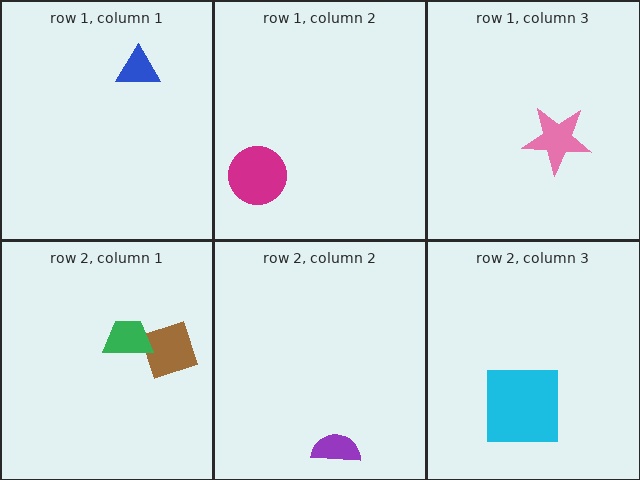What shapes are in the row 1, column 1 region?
The blue triangle.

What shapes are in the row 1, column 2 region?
The magenta circle.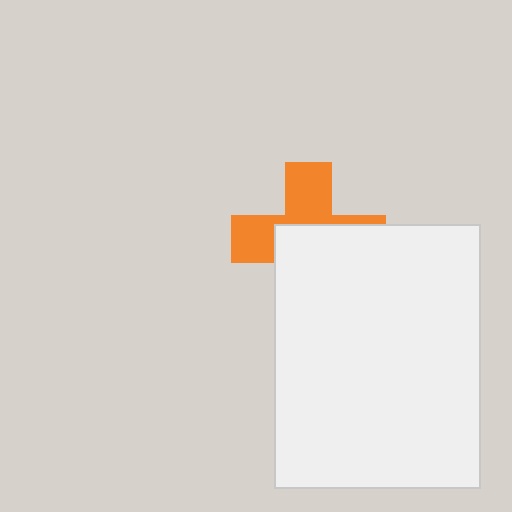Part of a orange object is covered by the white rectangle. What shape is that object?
It is a cross.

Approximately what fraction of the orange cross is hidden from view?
Roughly 56% of the orange cross is hidden behind the white rectangle.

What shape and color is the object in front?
The object in front is a white rectangle.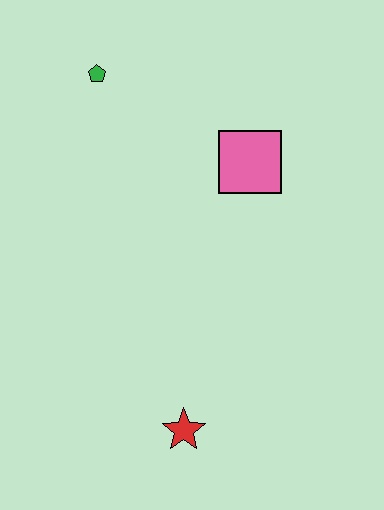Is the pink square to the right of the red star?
Yes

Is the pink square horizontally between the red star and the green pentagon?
No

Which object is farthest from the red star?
The green pentagon is farthest from the red star.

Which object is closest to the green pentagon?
The pink square is closest to the green pentagon.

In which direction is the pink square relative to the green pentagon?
The pink square is to the right of the green pentagon.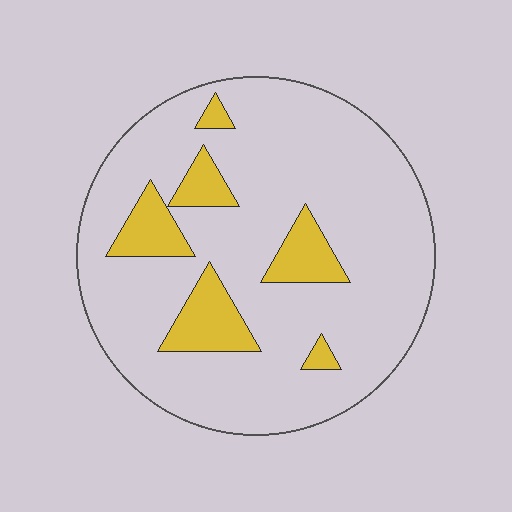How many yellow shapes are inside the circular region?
6.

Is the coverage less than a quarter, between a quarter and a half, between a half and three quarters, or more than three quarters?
Less than a quarter.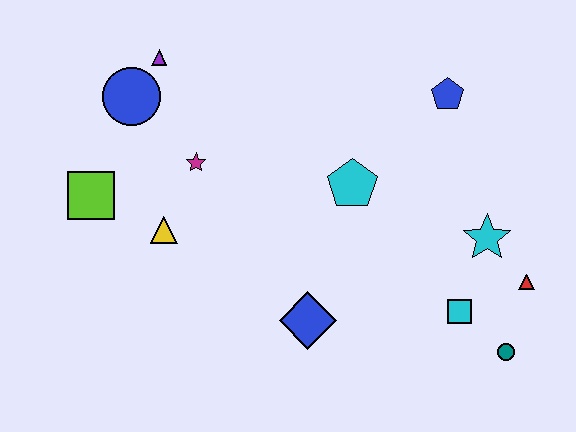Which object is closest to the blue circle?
The purple triangle is closest to the blue circle.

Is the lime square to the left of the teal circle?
Yes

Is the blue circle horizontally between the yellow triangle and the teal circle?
No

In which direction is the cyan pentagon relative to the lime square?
The cyan pentagon is to the right of the lime square.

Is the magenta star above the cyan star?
Yes